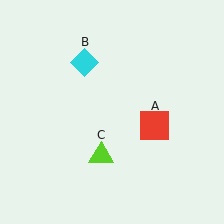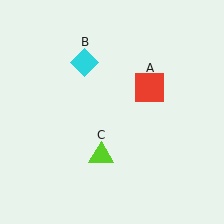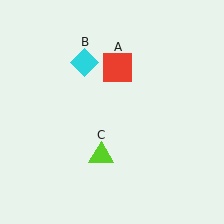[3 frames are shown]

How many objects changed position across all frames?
1 object changed position: red square (object A).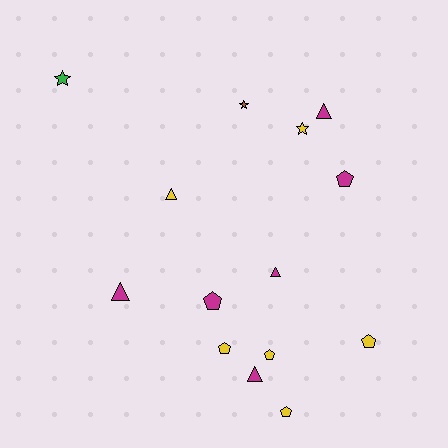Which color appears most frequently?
Yellow, with 6 objects.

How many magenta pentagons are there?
There are 2 magenta pentagons.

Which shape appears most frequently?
Pentagon, with 6 objects.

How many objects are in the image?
There are 14 objects.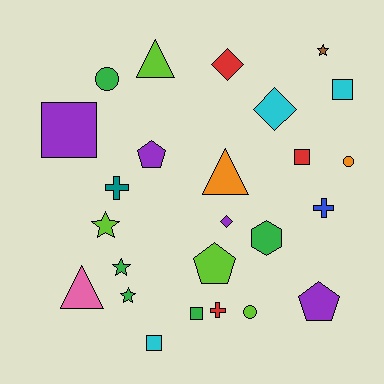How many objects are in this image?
There are 25 objects.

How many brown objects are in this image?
There is 1 brown object.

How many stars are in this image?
There are 4 stars.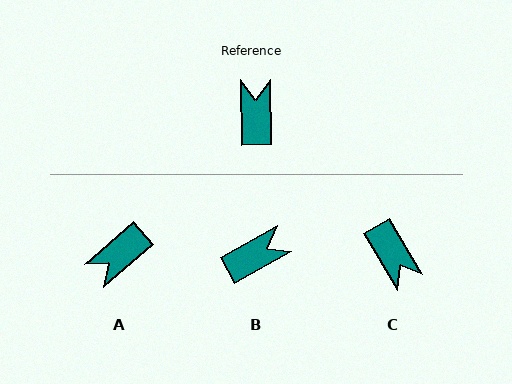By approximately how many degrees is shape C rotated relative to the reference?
Approximately 150 degrees clockwise.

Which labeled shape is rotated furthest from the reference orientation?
C, about 150 degrees away.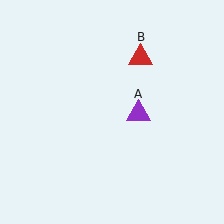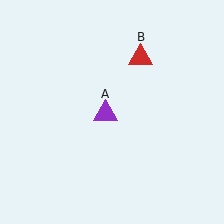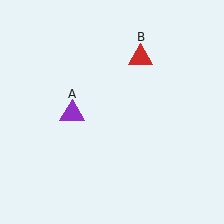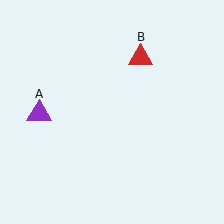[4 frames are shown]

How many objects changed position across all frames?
1 object changed position: purple triangle (object A).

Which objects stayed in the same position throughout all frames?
Red triangle (object B) remained stationary.